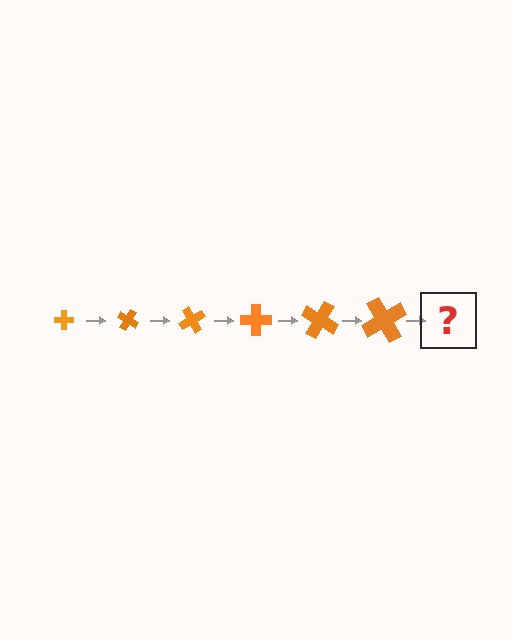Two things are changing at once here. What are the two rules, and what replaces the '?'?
The two rules are that the cross grows larger each step and it rotates 30 degrees each step. The '?' should be a cross, larger than the previous one and rotated 180 degrees from the start.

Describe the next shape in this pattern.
It should be a cross, larger than the previous one and rotated 180 degrees from the start.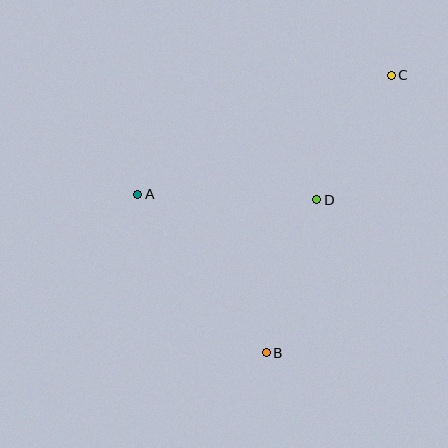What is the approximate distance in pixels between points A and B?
The distance between A and B is approximately 204 pixels.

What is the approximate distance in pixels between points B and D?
The distance between B and D is approximately 161 pixels.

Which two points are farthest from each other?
Points B and C are farthest from each other.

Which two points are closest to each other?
Points C and D are closest to each other.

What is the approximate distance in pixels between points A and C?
The distance between A and C is approximately 280 pixels.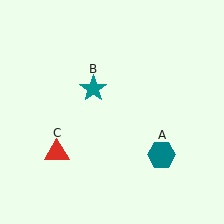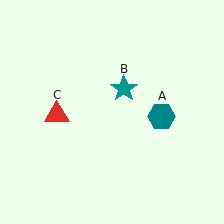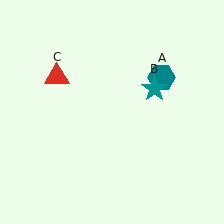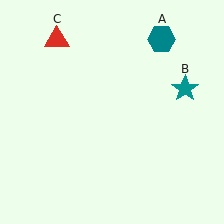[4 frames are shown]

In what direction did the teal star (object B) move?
The teal star (object B) moved right.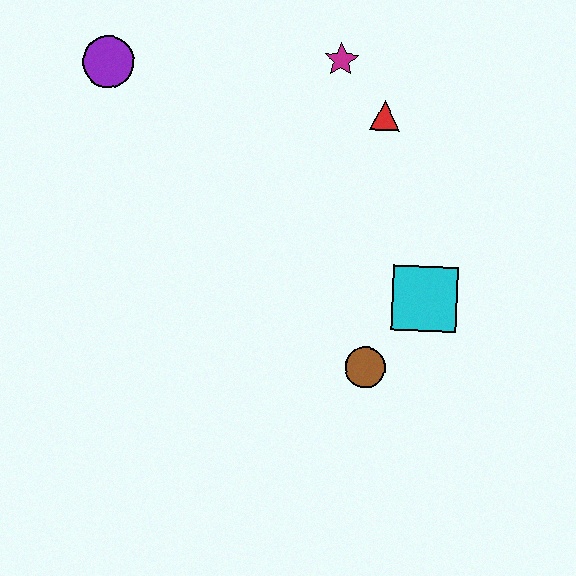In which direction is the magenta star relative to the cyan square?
The magenta star is above the cyan square.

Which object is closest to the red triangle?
The magenta star is closest to the red triangle.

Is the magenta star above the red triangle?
Yes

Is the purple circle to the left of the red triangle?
Yes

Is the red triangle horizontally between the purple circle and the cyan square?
Yes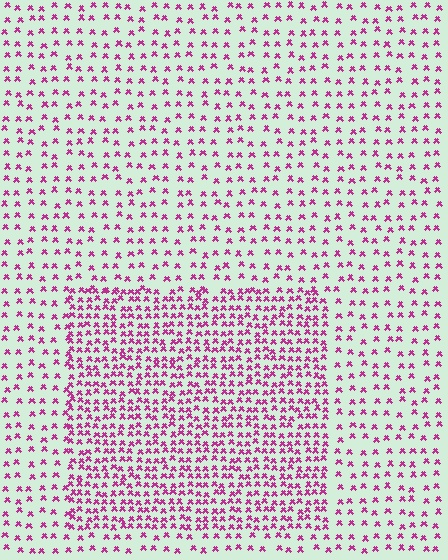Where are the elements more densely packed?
The elements are more densely packed inside the rectangle boundary.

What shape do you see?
I see a rectangle.